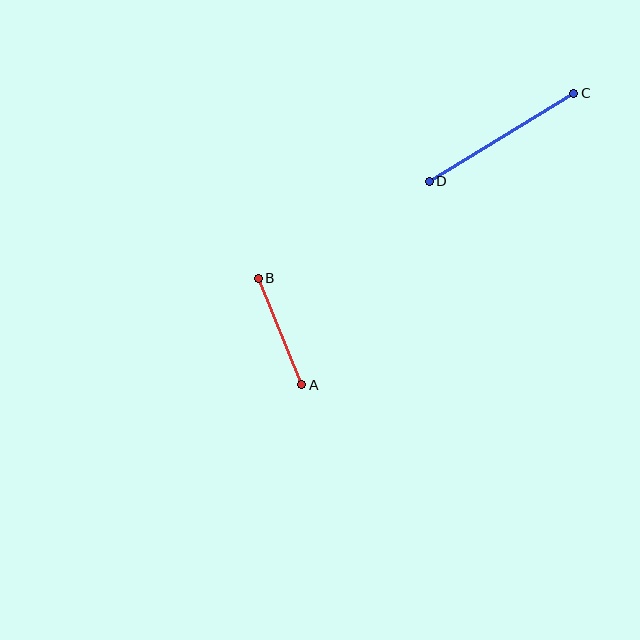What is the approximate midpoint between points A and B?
The midpoint is at approximately (280, 332) pixels.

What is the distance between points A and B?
The distance is approximately 115 pixels.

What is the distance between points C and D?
The distance is approximately 169 pixels.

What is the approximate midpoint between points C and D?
The midpoint is at approximately (502, 137) pixels.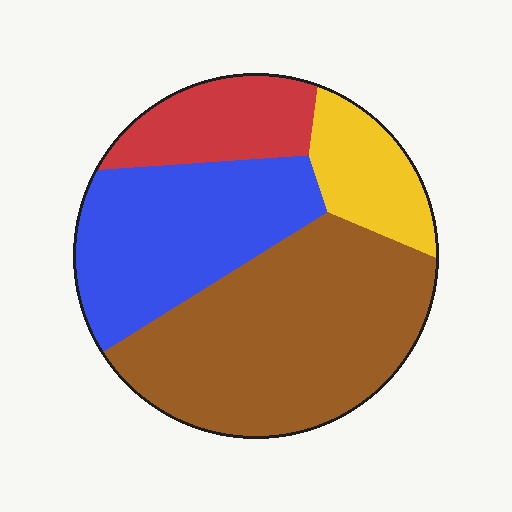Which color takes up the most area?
Brown, at roughly 45%.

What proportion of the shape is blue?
Blue covers roughly 30% of the shape.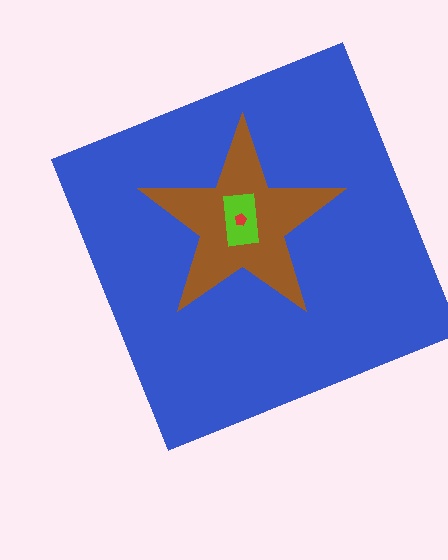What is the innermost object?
The red pentagon.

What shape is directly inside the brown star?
The lime rectangle.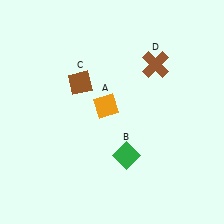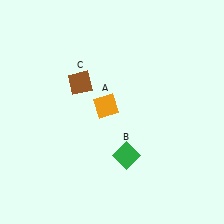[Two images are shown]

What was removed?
The brown cross (D) was removed in Image 2.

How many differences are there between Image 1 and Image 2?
There is 1 difference between the two images.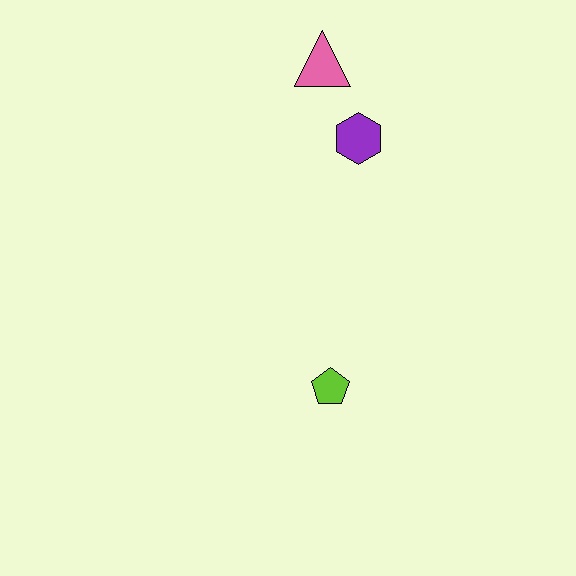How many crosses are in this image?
There are no crosses.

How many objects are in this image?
There are 3 objects.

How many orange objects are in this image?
There are no orange objects.